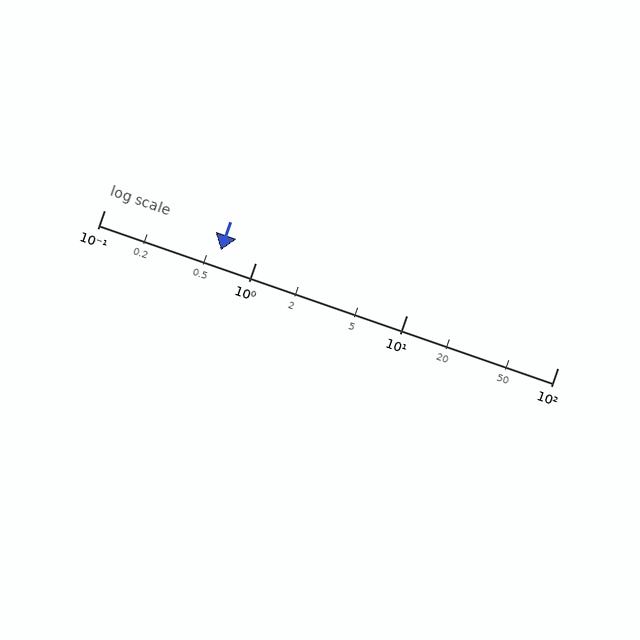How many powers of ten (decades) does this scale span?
The scale spans 3 decades, from 0.1 to 100.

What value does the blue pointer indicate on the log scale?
The pointer indicates approximately 0.59.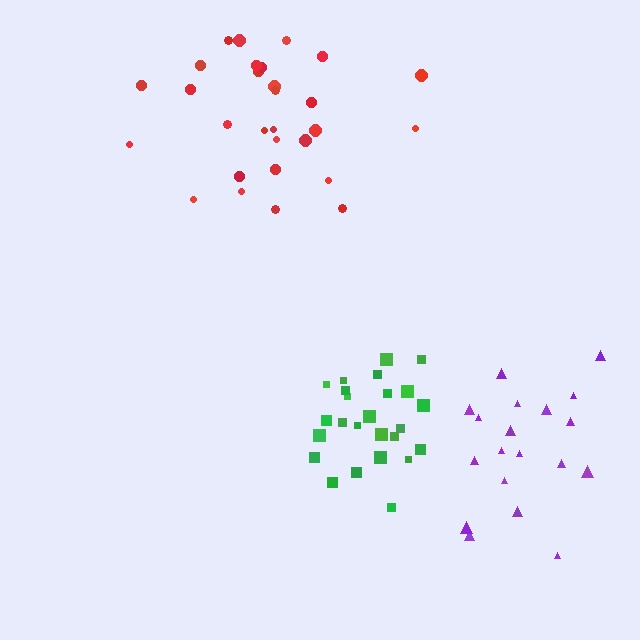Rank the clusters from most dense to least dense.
green, red, purple.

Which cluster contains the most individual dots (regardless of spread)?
Red (29).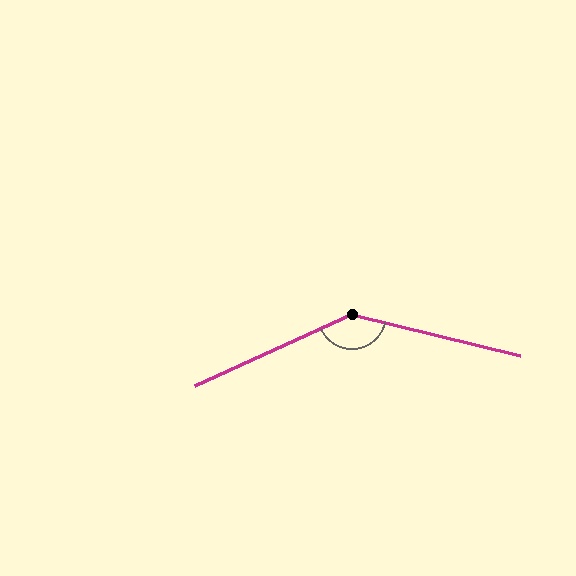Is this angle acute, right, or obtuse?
It is obtuse.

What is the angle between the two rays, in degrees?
Approximately 142 degrees.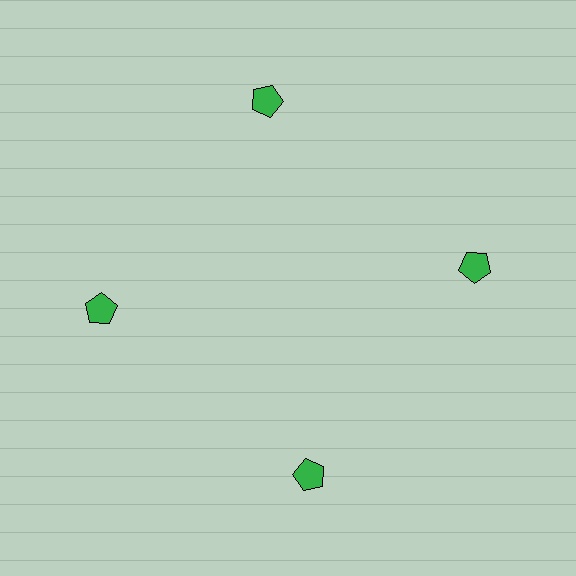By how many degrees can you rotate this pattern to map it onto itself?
The pattern maps onto itself every 90 degrees of rotation.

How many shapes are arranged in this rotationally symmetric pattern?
There are 4 shapes, arranged in 4 groups of 1.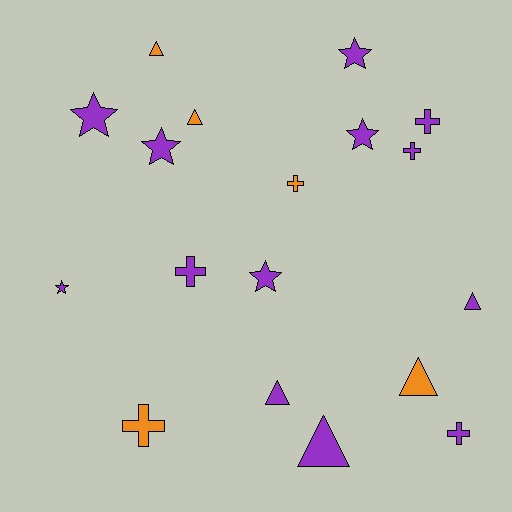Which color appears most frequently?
Purple, with 13 objects.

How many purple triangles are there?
There are 3 purple triangles.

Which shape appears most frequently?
Cross, with 6 objects.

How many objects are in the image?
There are 18 objects.